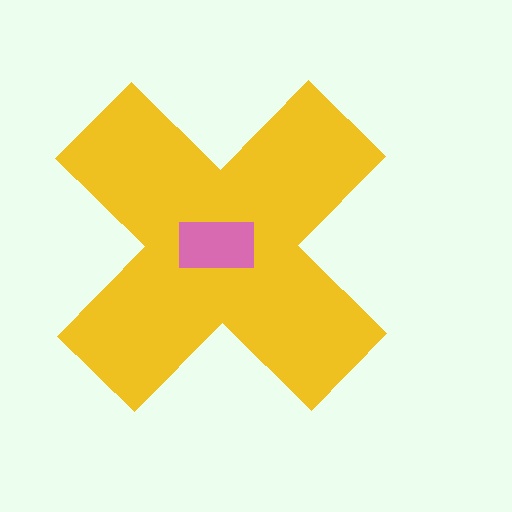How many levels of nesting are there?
2.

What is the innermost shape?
The pink rectangle.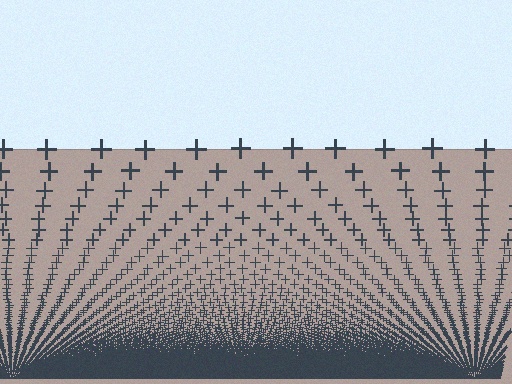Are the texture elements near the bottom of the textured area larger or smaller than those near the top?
Smaller. The gradient is inverted — elements near the bottom are smaller and denser.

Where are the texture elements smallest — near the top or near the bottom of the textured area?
Near the bottom.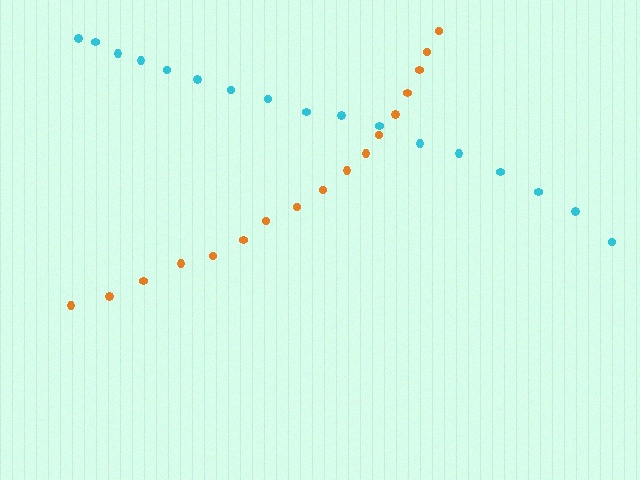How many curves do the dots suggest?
There are 2 distinct paths.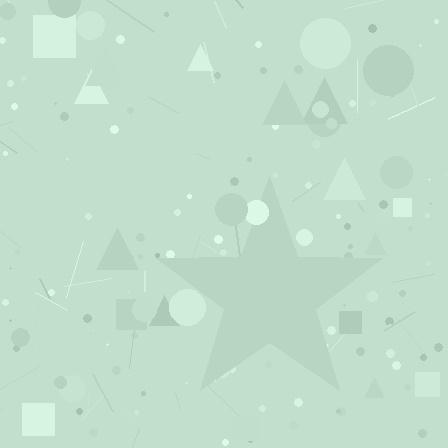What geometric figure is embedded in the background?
A star is embedded in the background.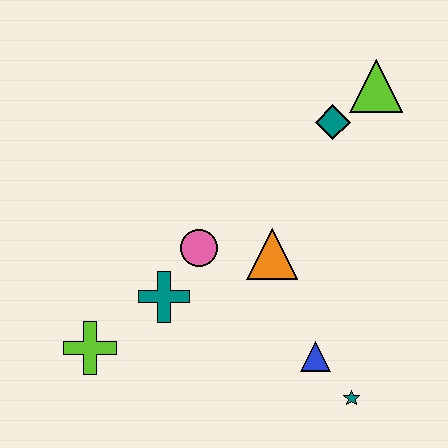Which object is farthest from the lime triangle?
The lime cross is farthest from the lime triangle.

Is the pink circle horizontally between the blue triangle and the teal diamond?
No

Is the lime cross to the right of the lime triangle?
No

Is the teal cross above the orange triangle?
No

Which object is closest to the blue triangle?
The teal star is closest to the blue triangle.